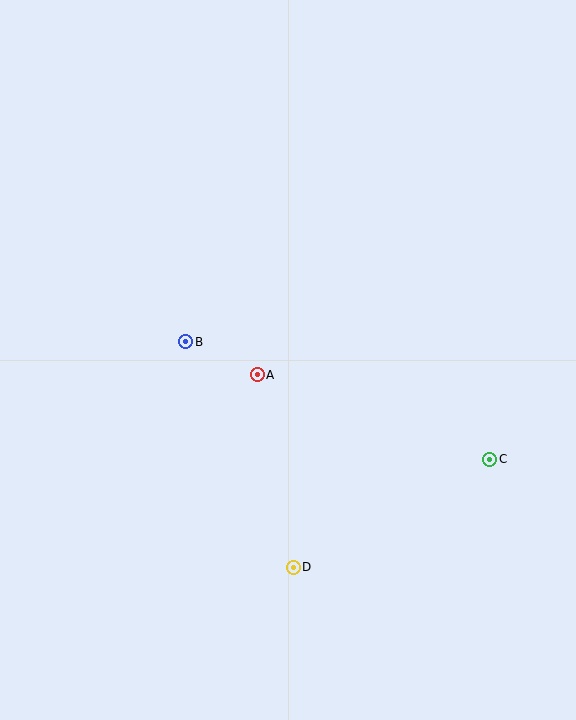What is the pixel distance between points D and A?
The distance between D and A is 196 pixels.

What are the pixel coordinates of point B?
Point B is at (186, 342).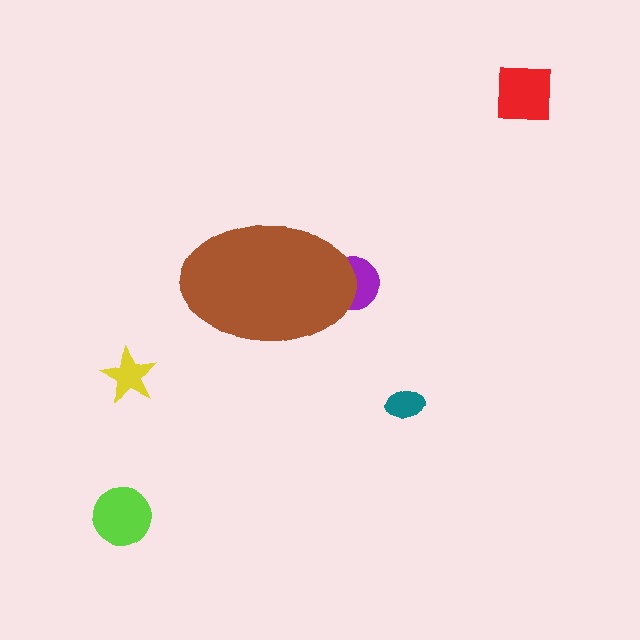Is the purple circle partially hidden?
Yes, the purple circle is partially hidden behind the brown ellipse.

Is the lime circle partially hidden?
No, the lime circle is fully visible.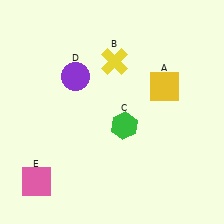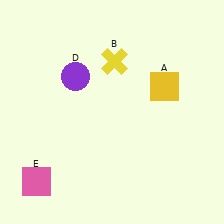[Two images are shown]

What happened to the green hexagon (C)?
The green hexagon (C) was removed in Image 2. It was in the bottom-right area of Image 1.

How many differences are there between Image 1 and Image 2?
There is 1 difference between the two images.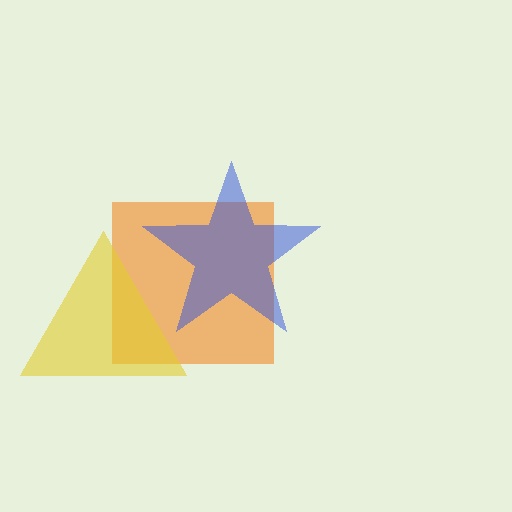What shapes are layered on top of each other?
The layered shapes are: an orange square, a blue star, a yellow triangle.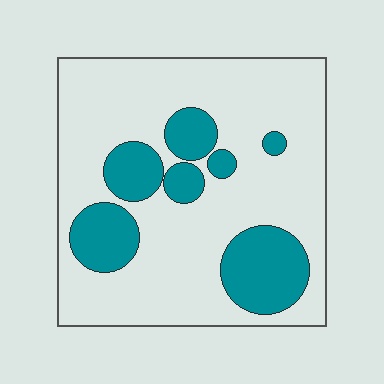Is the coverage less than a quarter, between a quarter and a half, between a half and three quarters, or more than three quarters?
Less than a quarter.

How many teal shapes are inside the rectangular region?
7.